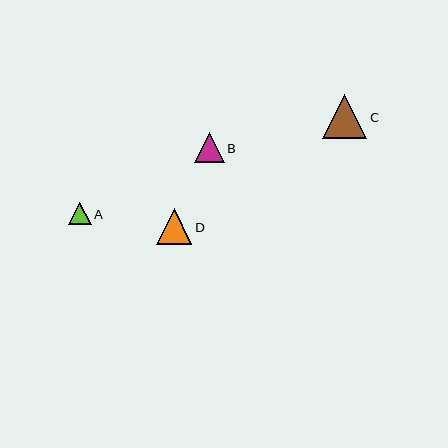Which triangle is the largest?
Triangle C is the largest with a size of approximately 44 pixels.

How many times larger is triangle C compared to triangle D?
Triangle C is approximately 1.2 times the size of triangle D.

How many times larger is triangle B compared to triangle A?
Triangle B is approximately 1.3 times the size of triangle A.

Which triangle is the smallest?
Triangle A is the smallest with a size of approximately 22 pixels.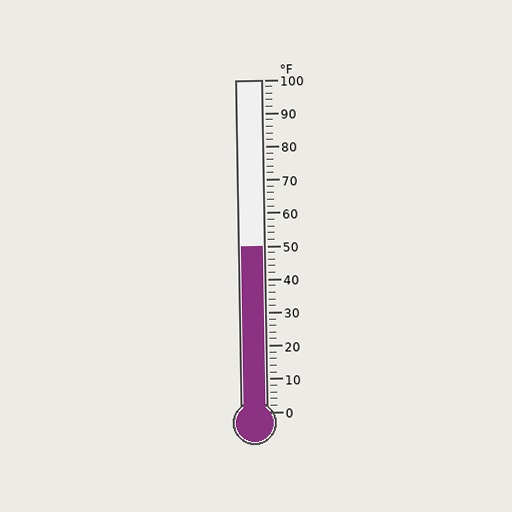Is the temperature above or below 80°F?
The temperature is below 80°F.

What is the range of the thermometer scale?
The thermometer scale ranges from 0°F to 100°F.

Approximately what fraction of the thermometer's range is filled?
The thermometer is filled to approximately 50% of its range.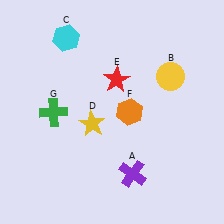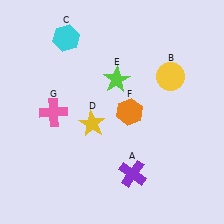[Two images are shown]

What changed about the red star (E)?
In Image 1, E is red. In Image 2, it changed to lime.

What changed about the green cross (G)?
In Image 1, G is green. In Image 2, it changed to pink.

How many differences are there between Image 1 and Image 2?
There are 2 differences between the two images.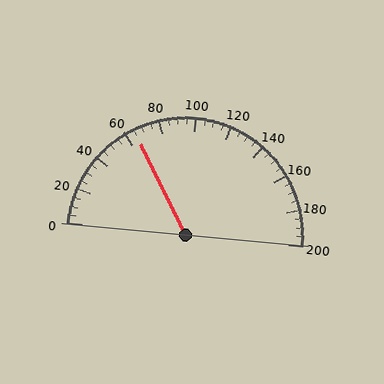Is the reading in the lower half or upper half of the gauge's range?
The reading is in the lower half of the range (0 to 200).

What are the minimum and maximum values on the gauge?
The gauge ranges from 0 to 200.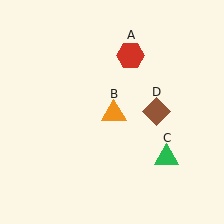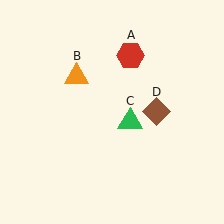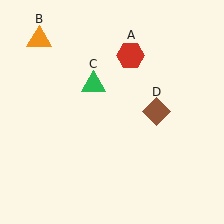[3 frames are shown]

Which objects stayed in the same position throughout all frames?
Red hexagon (object A) and brown diamond (object D) remained stationary.